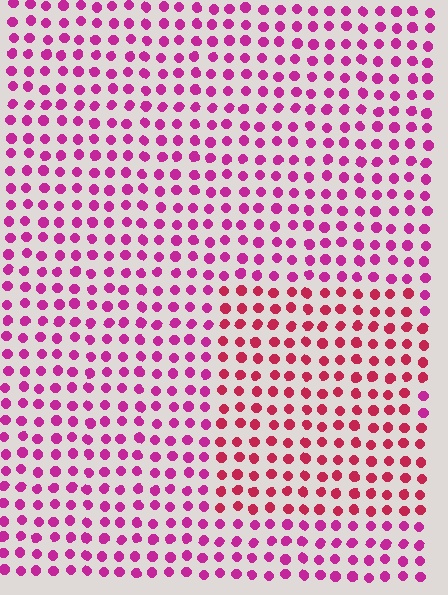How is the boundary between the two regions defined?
The boundary is defined purely by a slight shift in hue (about 28 degrees). Spacing, size, and orientation are identical on both sides.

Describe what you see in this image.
The image is filled with small magenta elements in a uniform arrangement. A rectangle-shaped region is visible where the elements are tinted to a slightly different hue, forming a subtle color boundary.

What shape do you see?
I see a rectangle.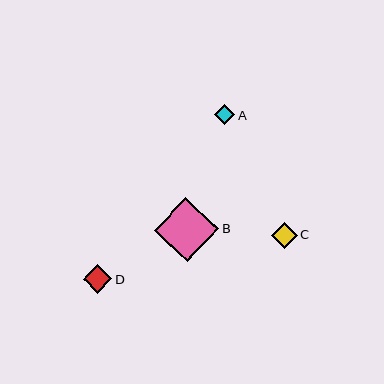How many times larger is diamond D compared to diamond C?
Diamond D is approximately 1.1 times the size of diamond C.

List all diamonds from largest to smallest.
From largest to smallest: B, D, C, A.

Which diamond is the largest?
Diamond B is the largest with a size of approximately 64 pixels.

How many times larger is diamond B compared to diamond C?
Diamond B is approximately 2.5 times the size of diamond C.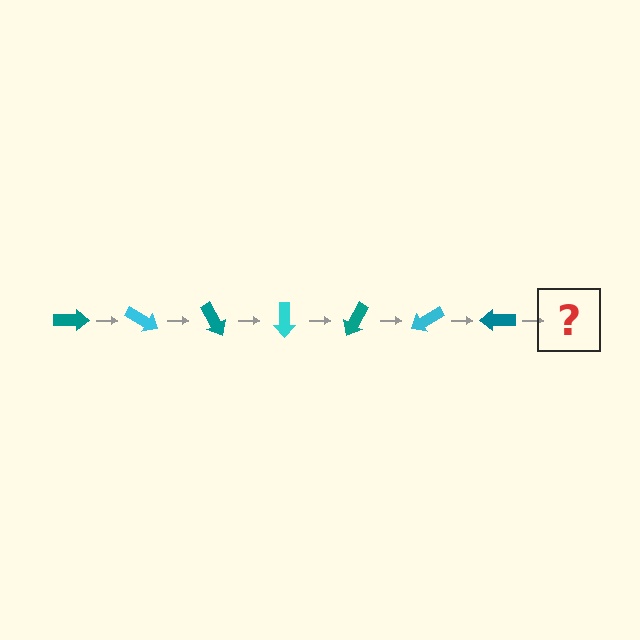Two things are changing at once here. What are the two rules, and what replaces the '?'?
The two rules are that it rotates 30 degrees each step and the color cycles through teal and cyan. The '?' should be a cyan arrow, rotated 210 degrees from the start.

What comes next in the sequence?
The next element should be a cyan arrow, rotated 210 degrees from the start.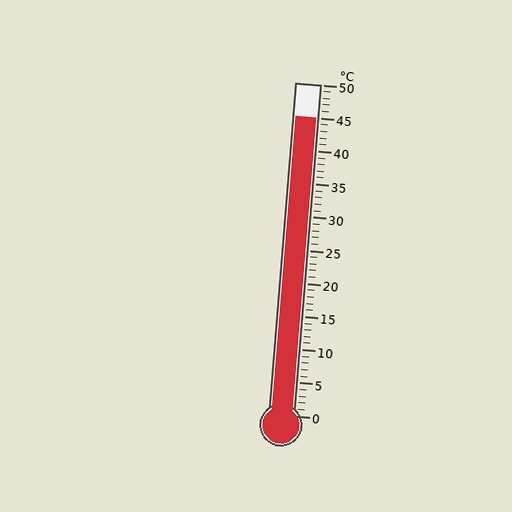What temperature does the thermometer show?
The thermometer shows approximately 45°C.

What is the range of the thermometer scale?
The thermometer scale ranges from 0°C to 50°C.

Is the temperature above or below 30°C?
The temperature is above 30°C.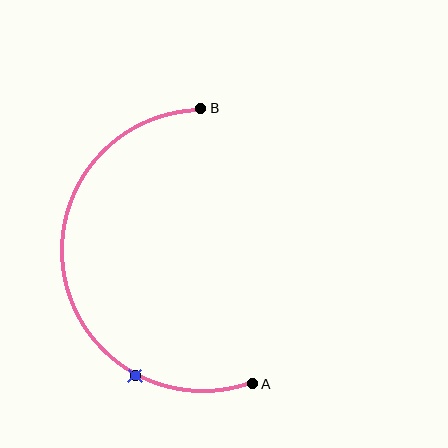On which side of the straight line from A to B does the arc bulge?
The arc bulges to the left of the straight line connecting A and B.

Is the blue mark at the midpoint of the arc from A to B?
No. The blue mark lies on the arc but is closer to endpoint A. The arc midpoint would be at the point on the curve equidistant along the arc from both A and B.